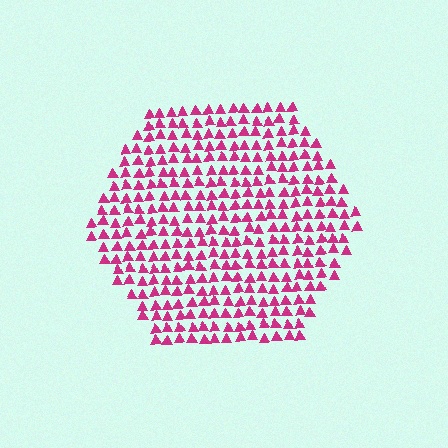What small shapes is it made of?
It is made of small triangles.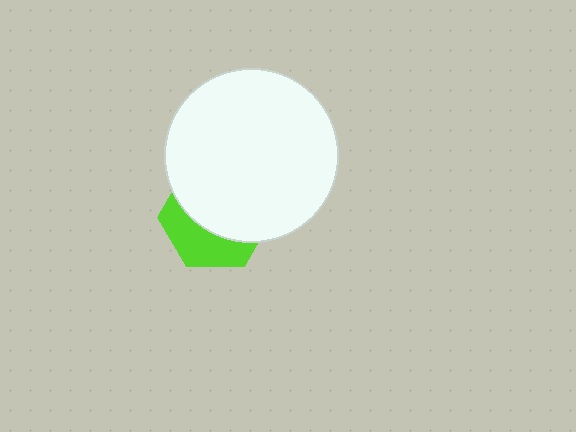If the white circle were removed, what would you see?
You would see the complete lime hexagon.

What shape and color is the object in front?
The object in front is a white circle.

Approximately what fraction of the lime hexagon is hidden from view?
Roughly 62% of the lime hexagon is hidden behind the white circle.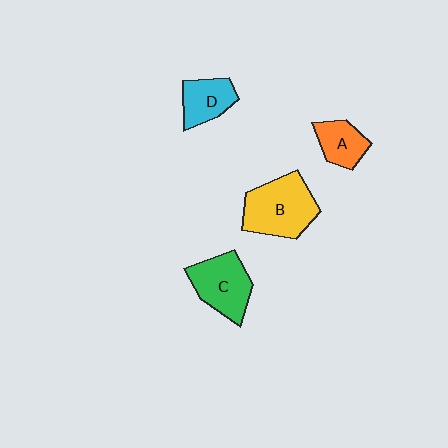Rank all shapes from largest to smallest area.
From largest to smallest: B (yellow), C (green), D (cyan), A (orange).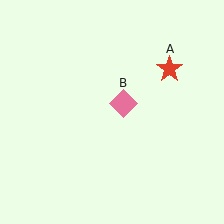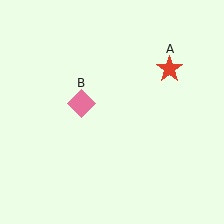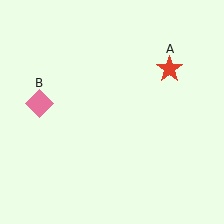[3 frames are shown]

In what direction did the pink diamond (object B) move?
The pink diamond (object B) moved left.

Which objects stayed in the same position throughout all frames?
Red star (object A) remained stationary.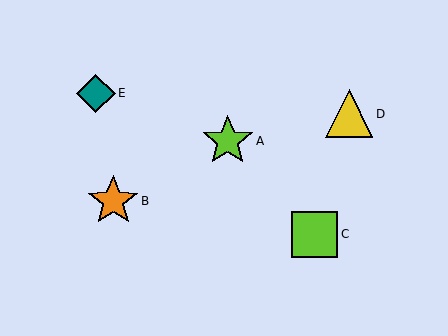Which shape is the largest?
The lime star (labeled A) is the largest.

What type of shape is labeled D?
Shape D is a yellow triangle.